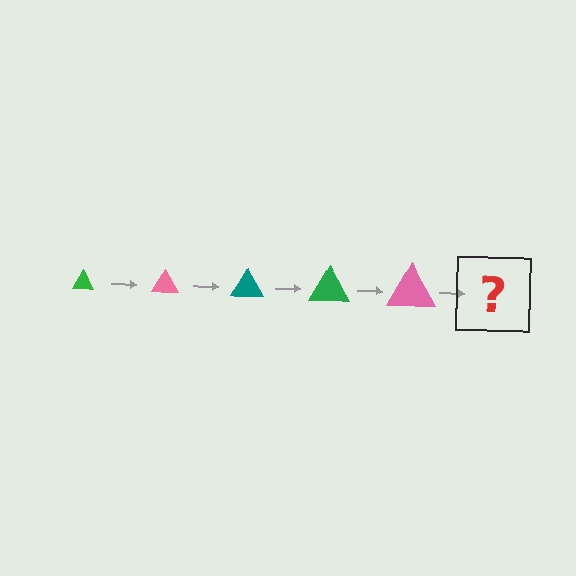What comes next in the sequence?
The next element should be a teal triangle, larger than the previous one.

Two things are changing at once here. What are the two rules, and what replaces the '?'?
The two rules are that the triangle grows larger each step and the color cycles through green, pink, and teal. The '?' should be a teal triangle, larger than the previous one.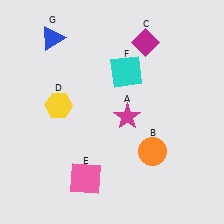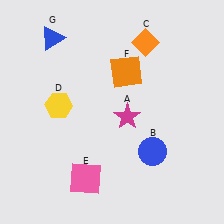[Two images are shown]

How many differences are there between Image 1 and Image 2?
There are 3 differences between the two images.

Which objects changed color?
B changed from orange to blue. C changed from magenta to orange. F changed from cyan to orange.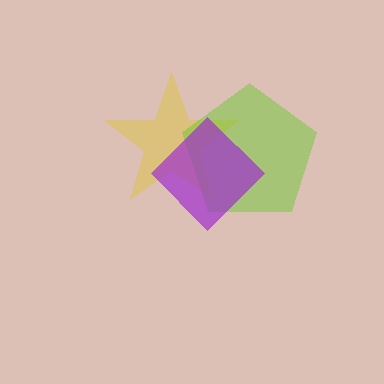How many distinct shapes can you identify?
There are 3 distinct shapes: a yellow star, a lime pentagon, a purple diamond.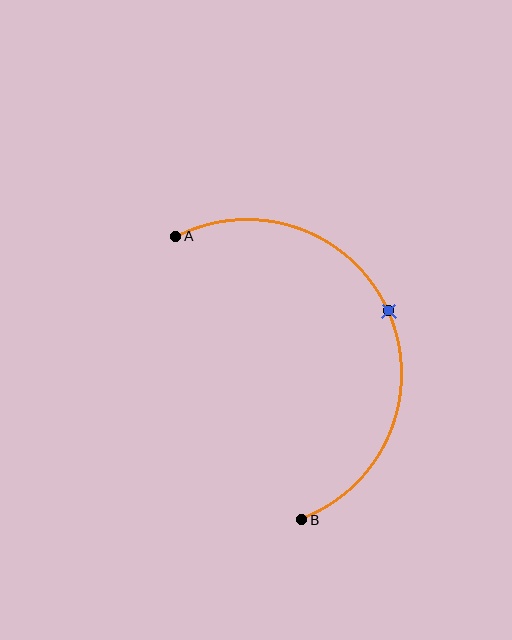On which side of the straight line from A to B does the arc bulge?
The arc bulges to the right of the straight line connecting A and B.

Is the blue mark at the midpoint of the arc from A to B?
Yes. The blue mark lies on the arc at equal arc-length from both A and B — it is the arc midpoint.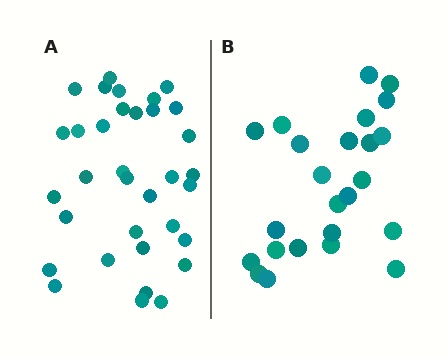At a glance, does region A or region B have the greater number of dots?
Region A (the left region) has more dots.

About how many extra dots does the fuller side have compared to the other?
Region A has roughly 10 or so more dots than region B.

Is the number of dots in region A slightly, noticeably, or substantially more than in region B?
Region A has noticeably more, but not dramatically so. The ratio is roughly 1.4 to 1.